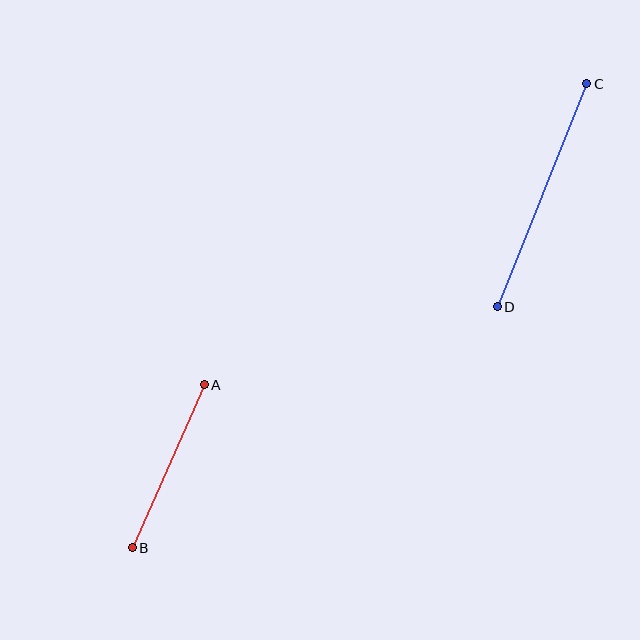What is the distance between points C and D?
The distance is approximately 240 pixels.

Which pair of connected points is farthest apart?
Points C and D are farthest apart.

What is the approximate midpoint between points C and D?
The midpoint is at approximately (542, 195) pixels.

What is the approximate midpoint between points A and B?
The midpoint is at approximately (168, 466) pixels.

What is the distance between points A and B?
The distance is approximately 179 pixels.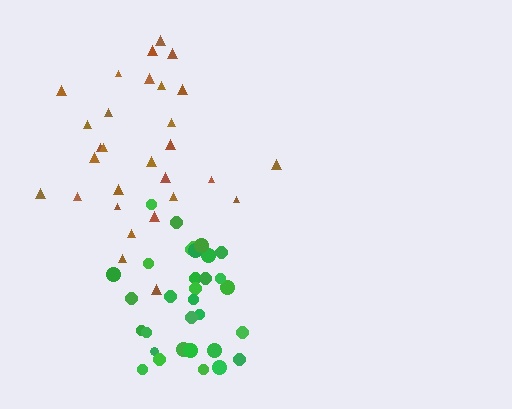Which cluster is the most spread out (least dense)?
Brown.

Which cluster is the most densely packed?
Green.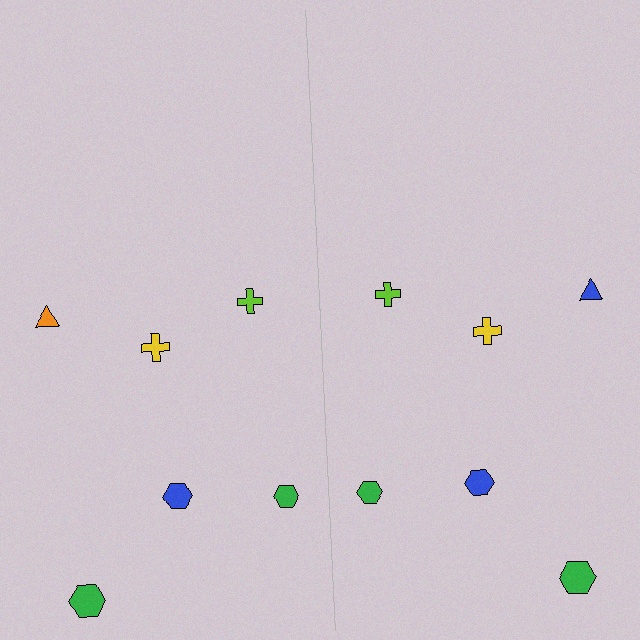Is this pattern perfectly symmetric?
No, the pattern is not perfectly symmetric. The blue triangle on the right side breaks the symmetry — its mirror counterpart is orange.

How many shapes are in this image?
There are 12 shapes in this image.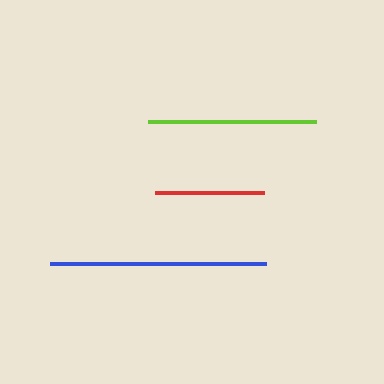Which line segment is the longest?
The blue line is the longest at approximately 217 pixels.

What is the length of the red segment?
The red segment is approximately 109 pixels long.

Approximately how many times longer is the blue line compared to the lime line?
The blue line is approximately 1.3 times the length of the lime line.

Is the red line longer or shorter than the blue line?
The blue line is longer than the red line.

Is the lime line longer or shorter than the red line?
The lime line is longer than the red line.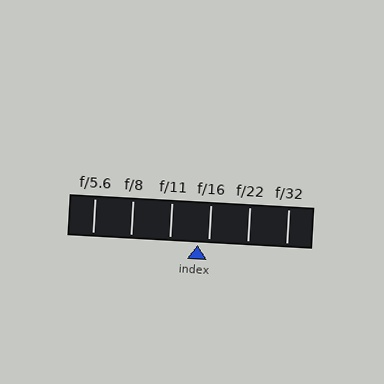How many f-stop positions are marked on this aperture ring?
There are 6 f-stop positions marked.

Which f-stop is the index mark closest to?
The index mark is closest to f/16.